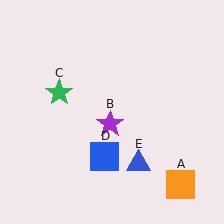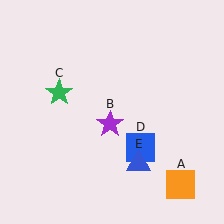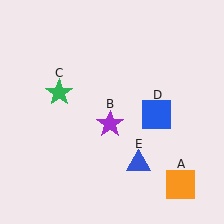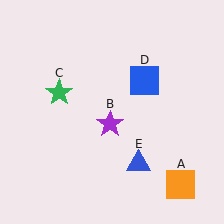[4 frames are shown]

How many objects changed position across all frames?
1 object changed position: blue square (object D).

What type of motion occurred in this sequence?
The blue square (object D) rotated counterclockwise around the center of the scene.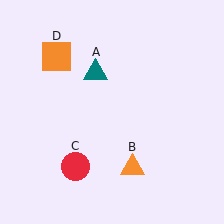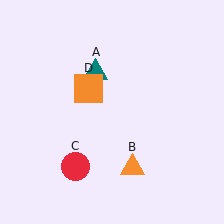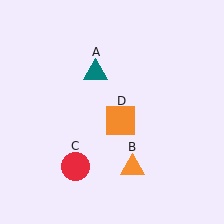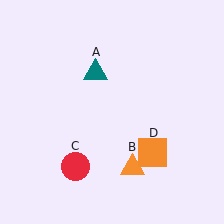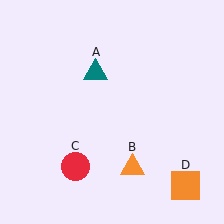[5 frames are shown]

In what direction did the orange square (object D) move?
The orange square (object D) moved down and to the right.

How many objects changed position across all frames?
1 object changed position: orange square (object D).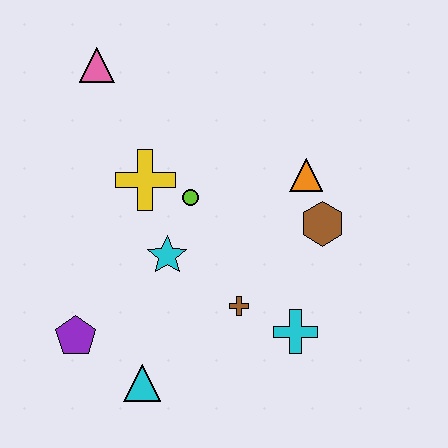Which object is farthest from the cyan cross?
The pink triangle is farthest from the cyan cross.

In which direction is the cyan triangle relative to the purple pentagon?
The cyan triangle is to the right of the purple pentagon.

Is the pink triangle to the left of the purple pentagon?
No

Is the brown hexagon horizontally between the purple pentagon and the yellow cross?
No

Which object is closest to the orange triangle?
The brown hexagon is closest to the orange triangle.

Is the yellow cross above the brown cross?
Yes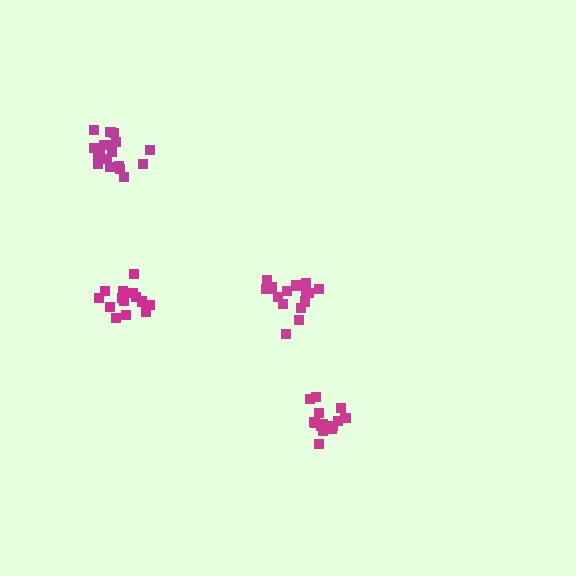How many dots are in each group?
Group 1: 19 dots, Group 2: 14 dots, Group 3: 16 dots, Group 4: 14 dots (63 total).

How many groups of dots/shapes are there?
There are 4 groups.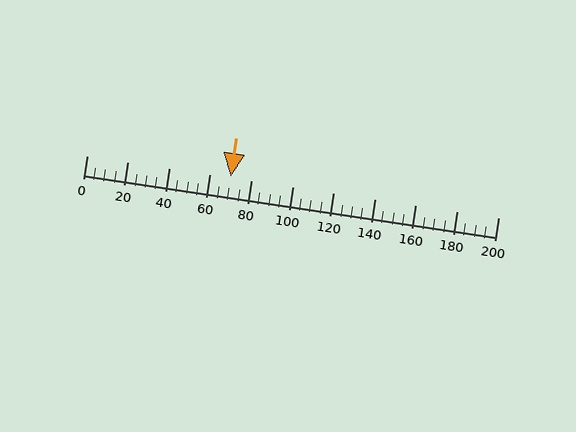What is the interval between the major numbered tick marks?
The major tick marks are spaced 20 units apart.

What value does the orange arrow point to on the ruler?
The orange arrow points to approximately 70.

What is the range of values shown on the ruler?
The ruler shows values from 0 to 200.